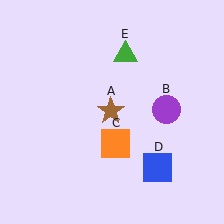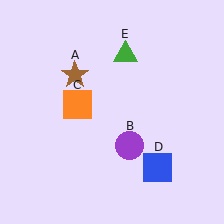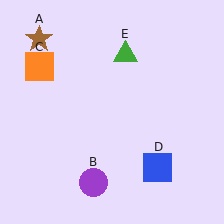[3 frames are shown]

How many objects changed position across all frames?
3 objects changed position: brown star (object A), purple circle (object B), orange square (object C).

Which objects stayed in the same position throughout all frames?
Blue square (object D) and green triangle (object E) remained stationary.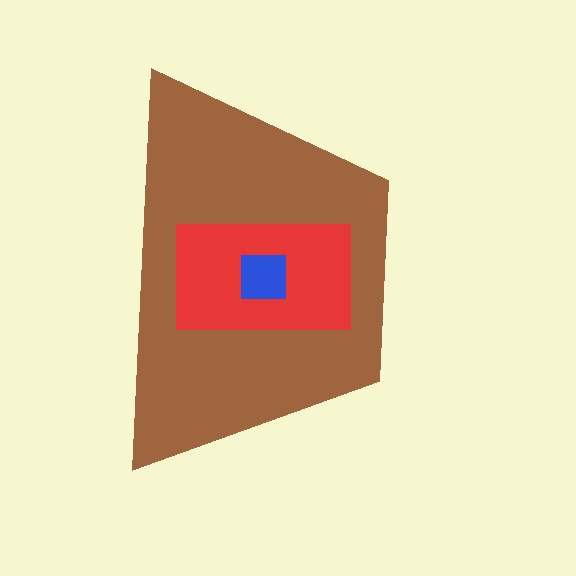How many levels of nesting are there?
3.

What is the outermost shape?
The brown trapezoid.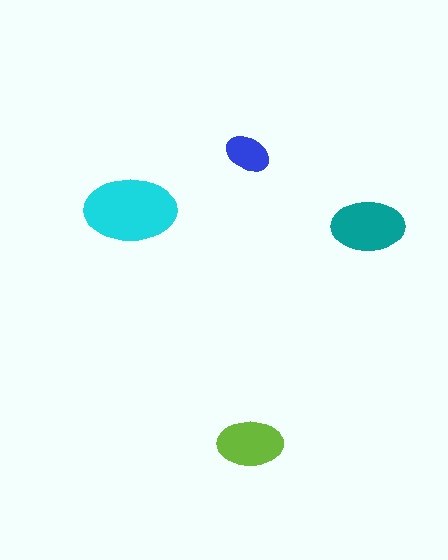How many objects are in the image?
There are 4 objects in the image.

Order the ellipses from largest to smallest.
the cyan one, the teal one, the lime one, the blue one.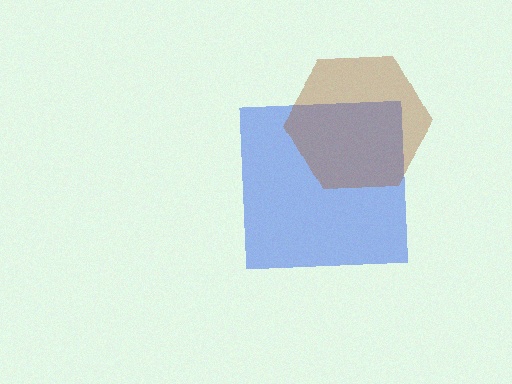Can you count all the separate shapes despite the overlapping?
Yes, there are 2 separate shapes.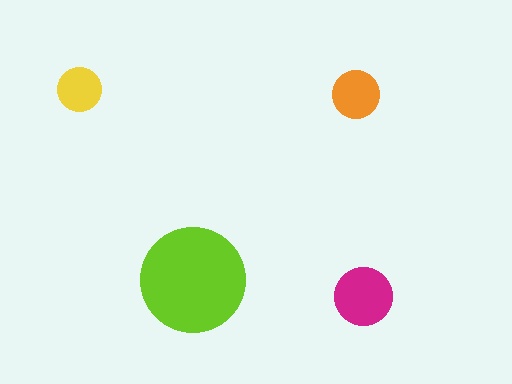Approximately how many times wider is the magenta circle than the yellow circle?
About 1.5 times wider.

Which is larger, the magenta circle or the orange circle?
The magenta one.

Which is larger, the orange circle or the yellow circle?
The orange one.